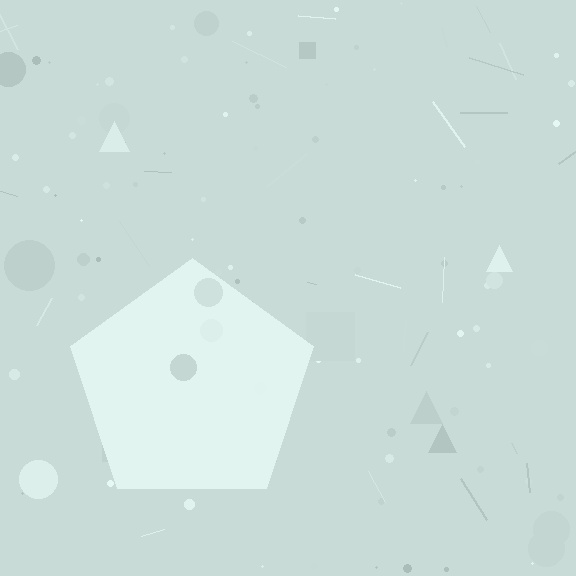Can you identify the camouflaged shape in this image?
The camouflaged shape is a pentagon.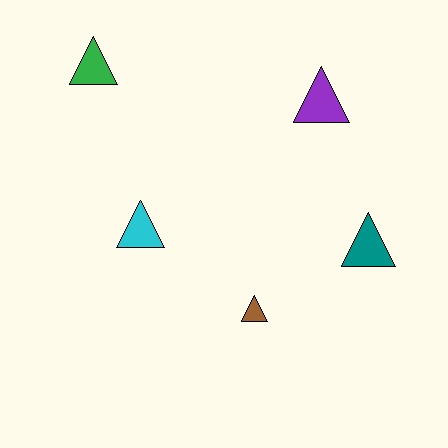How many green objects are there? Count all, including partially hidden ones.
There is 1 green object.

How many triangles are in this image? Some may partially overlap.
There are 5 triangles.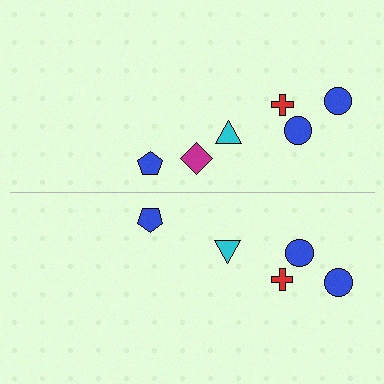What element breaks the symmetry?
A magenta diamond is missing from the bottom side.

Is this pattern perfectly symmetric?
No, the pattern is not perfectly symmetric. A magenta diamond is missing from the bottom side.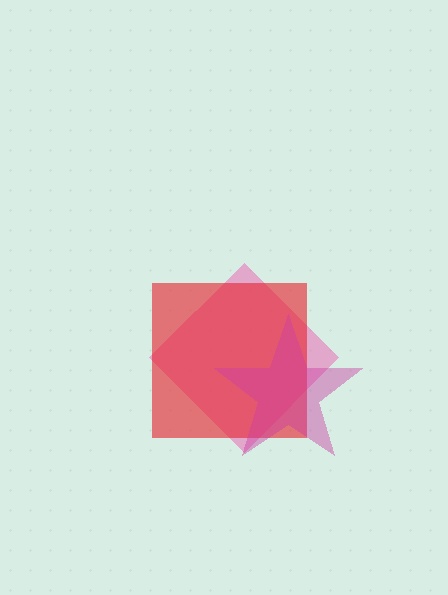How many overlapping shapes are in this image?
There are 3 overlapping shapes in the image.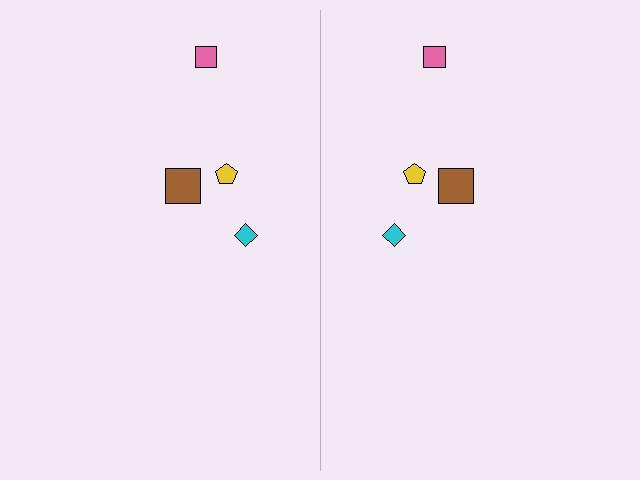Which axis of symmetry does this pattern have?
The pattern has a vertical axis of symmetry running through the center of the image.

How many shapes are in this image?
There are 8 shapes in this image.